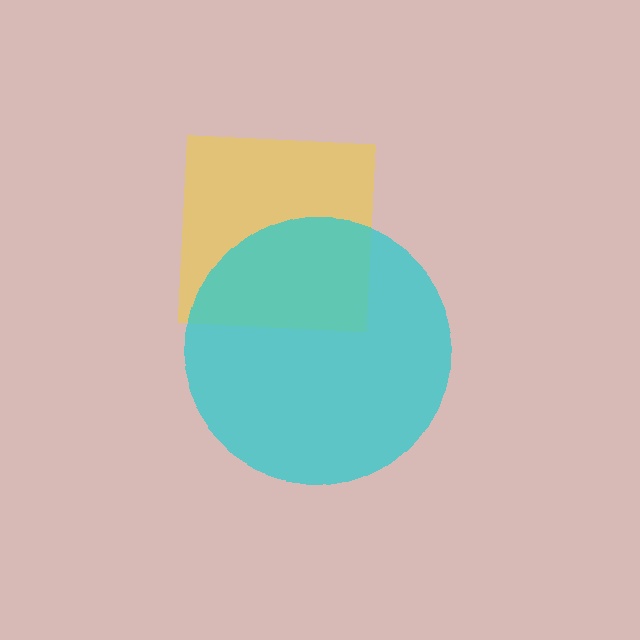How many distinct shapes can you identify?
There are 2 distinct shapes: a yellow square, a cyan circle.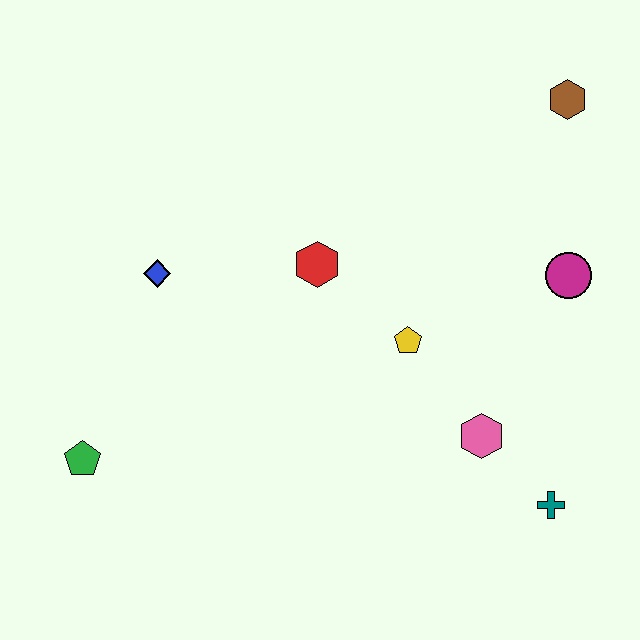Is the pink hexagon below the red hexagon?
Yes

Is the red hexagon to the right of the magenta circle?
No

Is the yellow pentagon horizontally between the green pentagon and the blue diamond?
No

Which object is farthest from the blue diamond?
The teal cross is farthest from the blue diamond.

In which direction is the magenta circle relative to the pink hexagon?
The magenta circle is above the pink hexagon.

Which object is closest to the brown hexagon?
The magenta circle is closest to the brown hexagon.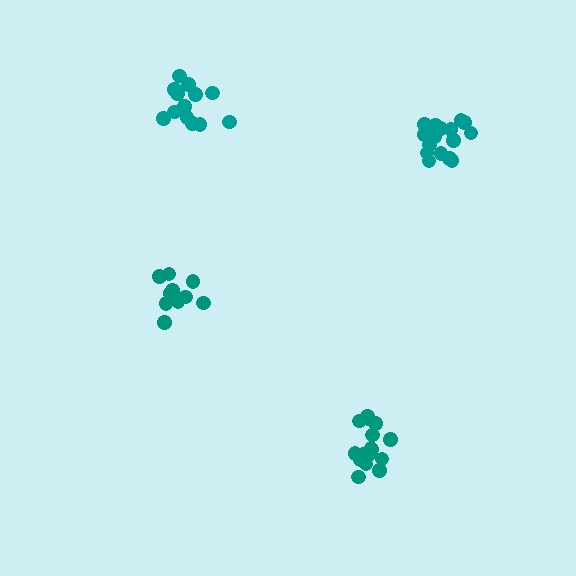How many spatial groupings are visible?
There are 4 spatial groupings.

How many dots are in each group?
Group 1: 11 dots, Group 2: 13 dots, Group 3: 16 dots, Group 4: 17 dots (57 total).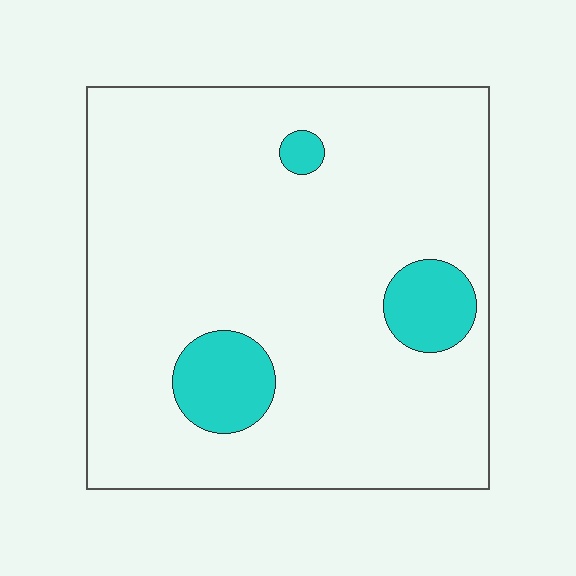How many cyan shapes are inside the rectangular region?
3.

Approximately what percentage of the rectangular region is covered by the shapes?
Approximately 10%.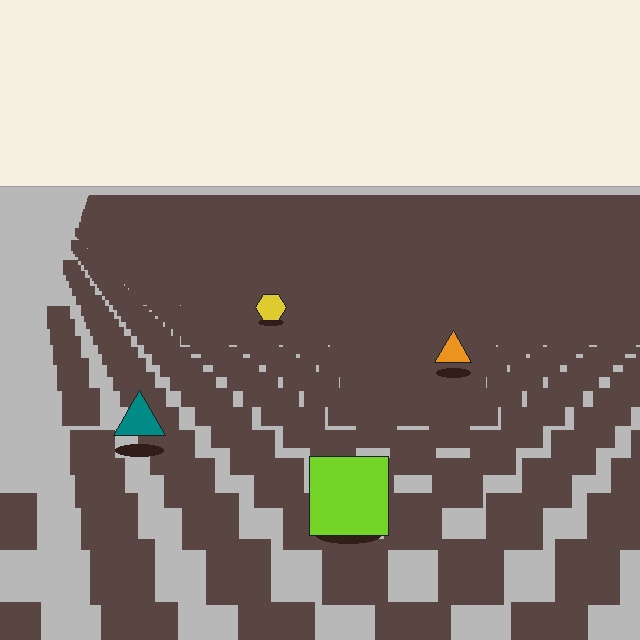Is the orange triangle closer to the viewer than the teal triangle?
No. The teal triangle is closer — you can tell from the texture gradient: the ground texture is coarser near it.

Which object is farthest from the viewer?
The yellow hexagon is farthest from the viewer. It appears smaller and the ground texture around it is denser.